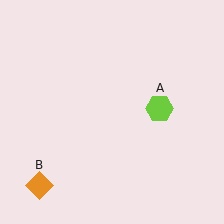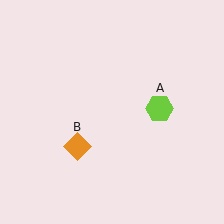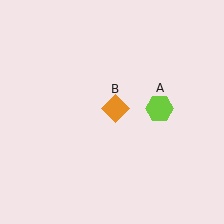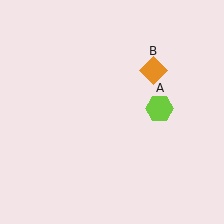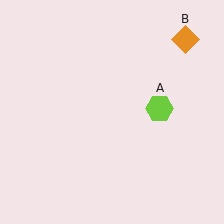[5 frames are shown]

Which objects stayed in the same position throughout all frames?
Lime hexagon (object A) remained stationary.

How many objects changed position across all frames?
1 object changed position: orange diamond (object B).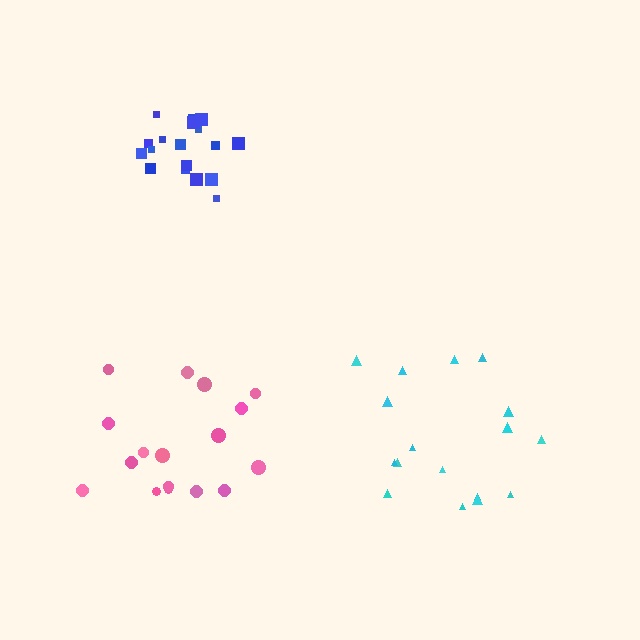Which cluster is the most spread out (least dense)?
Pink.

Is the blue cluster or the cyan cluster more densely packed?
Blue.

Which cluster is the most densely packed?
Blue.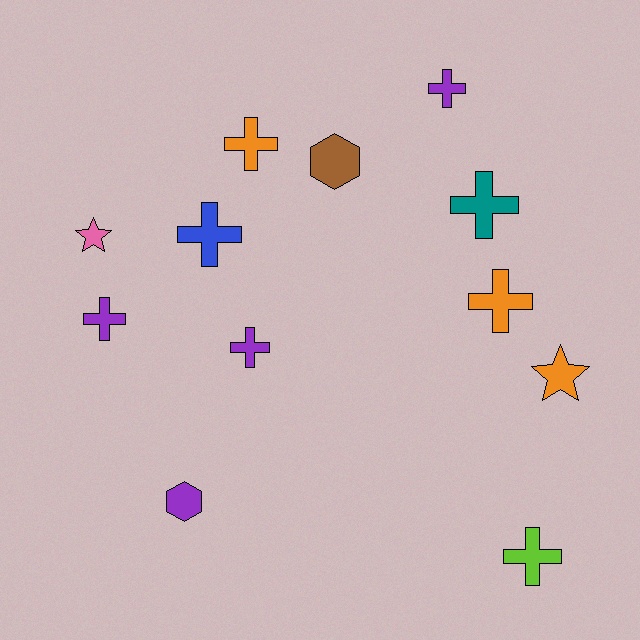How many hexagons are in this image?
There are 2 hexagons.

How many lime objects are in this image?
There is 1 lime object.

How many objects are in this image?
There are 12 objects.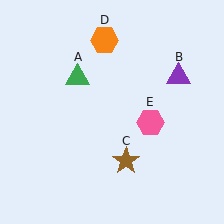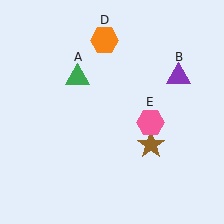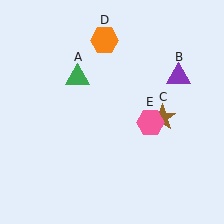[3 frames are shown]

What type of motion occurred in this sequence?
The brown star (object C) rotated counterclockwise around the center of the scene.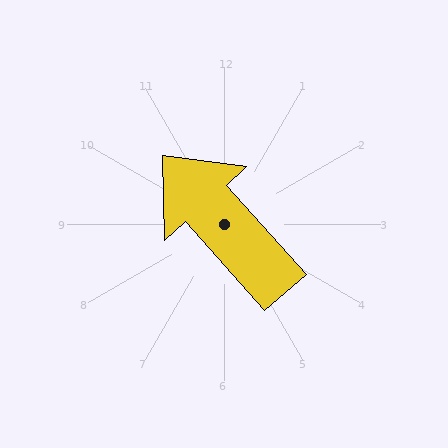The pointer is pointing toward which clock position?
Roughly 11 o'clock.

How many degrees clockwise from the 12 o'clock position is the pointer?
Approximately 318 degrees.